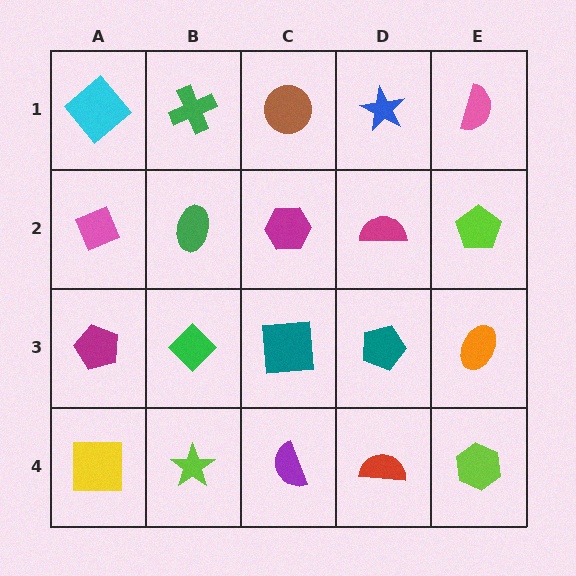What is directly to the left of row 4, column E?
A red semicircle.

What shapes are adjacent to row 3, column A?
A pink diamond (row 2, column A), a yellow square (row 4, column A), a green diamond (row 3, column B).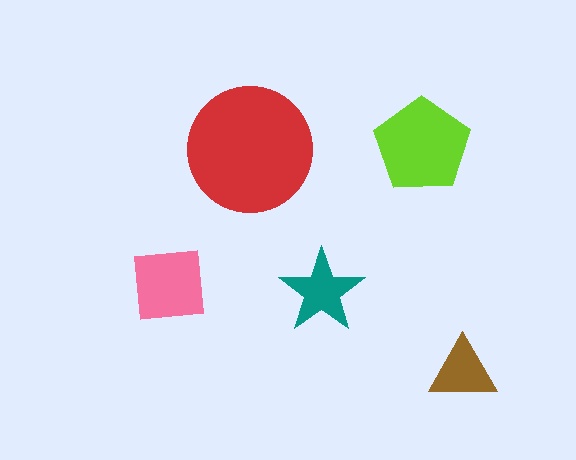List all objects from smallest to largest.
The brown triangle, the teal star, the pink square, the lime pentagon, the red circle.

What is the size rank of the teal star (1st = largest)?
4th.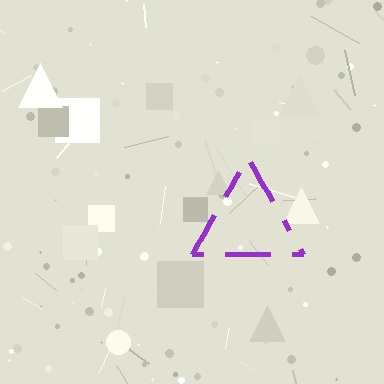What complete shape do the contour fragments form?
The contour fragments form a triangle.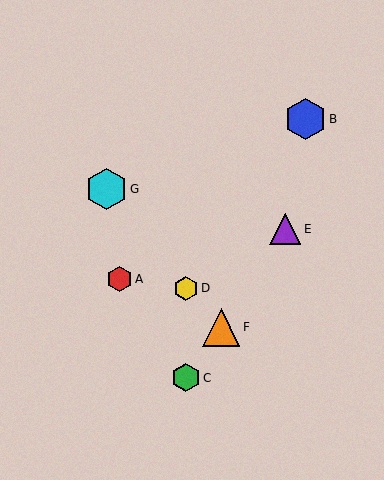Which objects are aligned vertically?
Objects C, D are aligned vertically.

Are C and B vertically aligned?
No, C is at x≈186 and B is at x≈305.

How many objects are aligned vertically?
2 objects (C, D) are aligned vertically.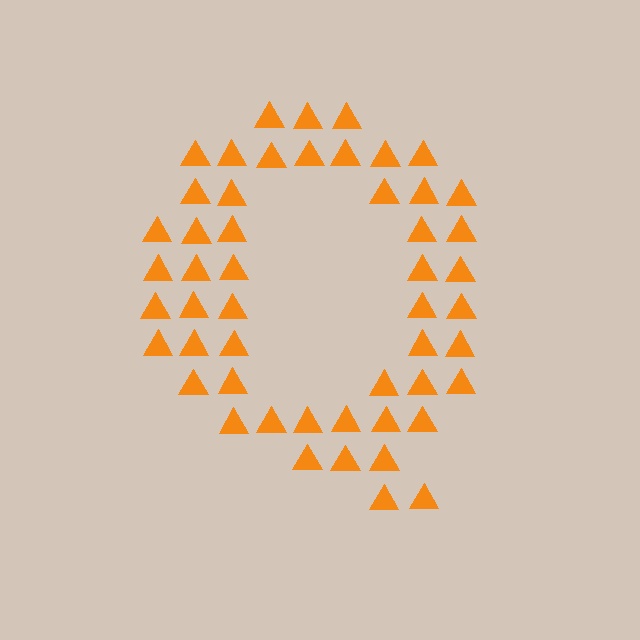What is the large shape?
The large shape is the letter Q.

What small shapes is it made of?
It is made of small triangles.